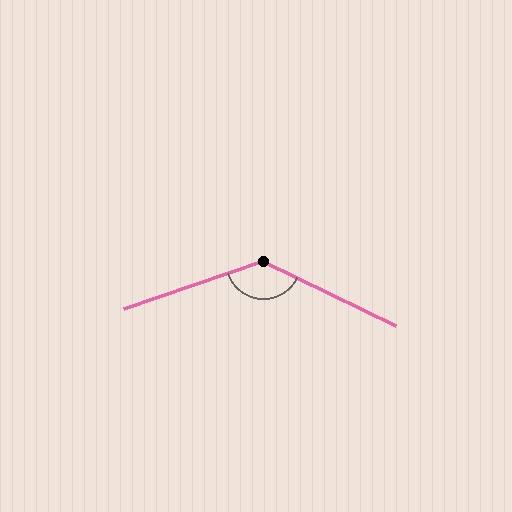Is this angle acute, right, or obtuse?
It is obtuse.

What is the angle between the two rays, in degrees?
Approximately 135 degrees.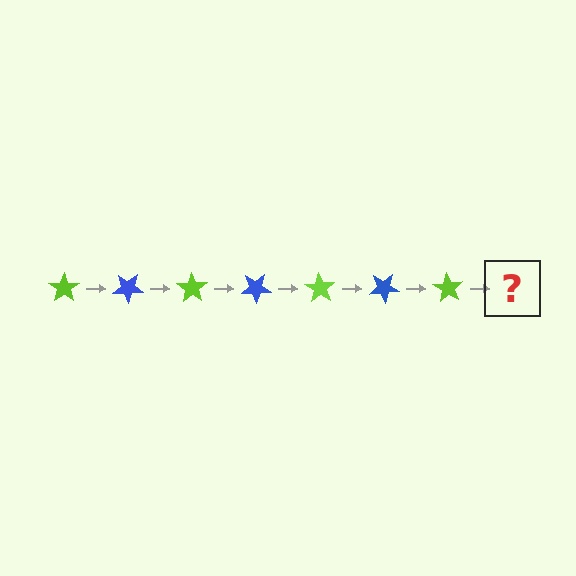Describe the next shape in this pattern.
It should be a blue star, rotated 245 degrees from the start.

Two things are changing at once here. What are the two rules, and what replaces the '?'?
The two rules are that it rotates 35 degrees each step and the color cycles through lime and blue. The '?' should be a blue star, rotated 245 degrees from the start.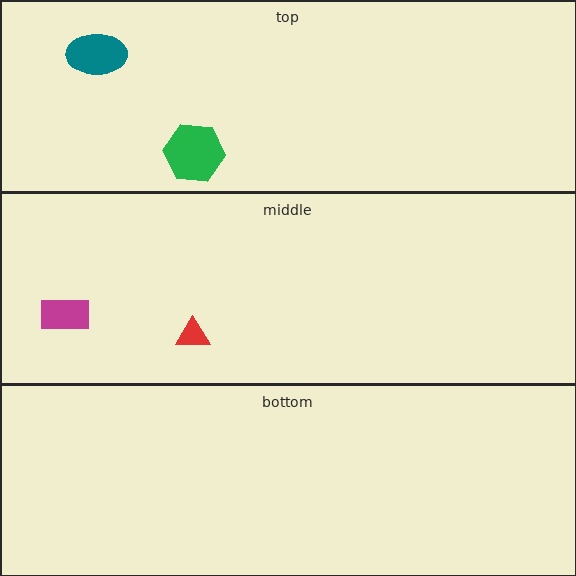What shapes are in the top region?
The teal ellipse, the green hexagon.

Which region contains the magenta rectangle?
The middle region.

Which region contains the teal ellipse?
The top region.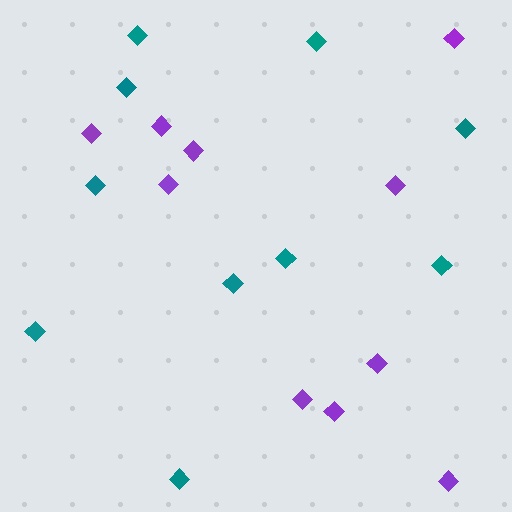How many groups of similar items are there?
There are 2 groups: one group of purple diamonds (10) and one group of teal diamonds (10).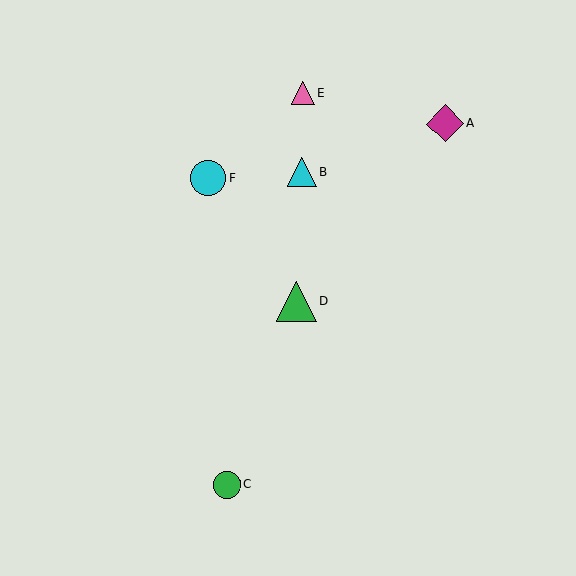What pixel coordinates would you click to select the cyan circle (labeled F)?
Click at (208, 178) to select the cyan circle F.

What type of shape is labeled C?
Shape C is a green circle.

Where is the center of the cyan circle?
The center of the cyan circle is at (208, 178).